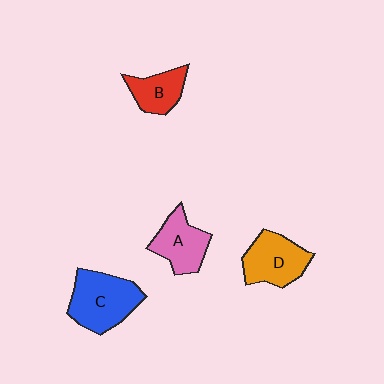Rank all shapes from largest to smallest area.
From largest to smallest: C (blue), D (orange), A (pink), B (red).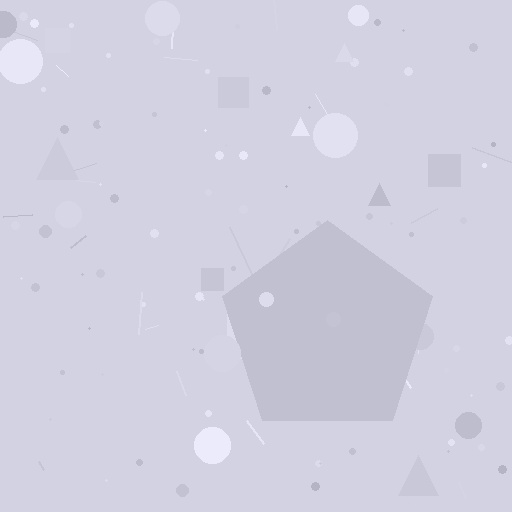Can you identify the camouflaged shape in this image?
The camouflaged shape is a pentagon.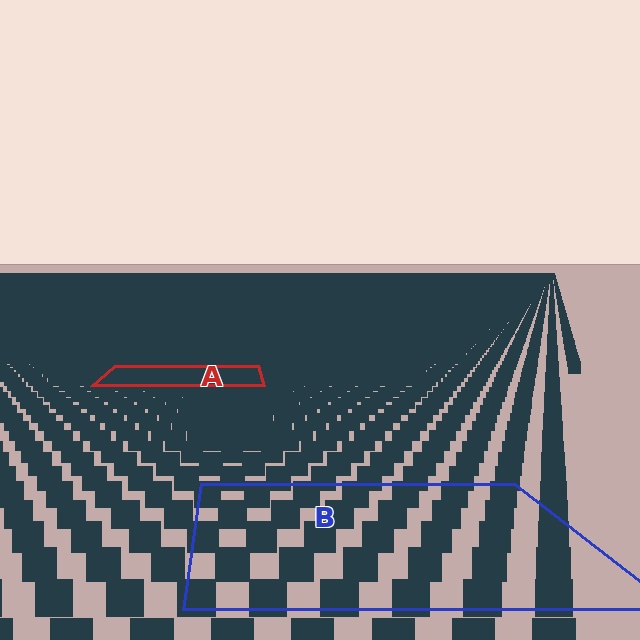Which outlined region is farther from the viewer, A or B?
Region A is farther from the viewer — the texture elements inside it appear smaller and more densely packed.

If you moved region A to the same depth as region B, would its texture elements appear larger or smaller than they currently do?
They would appear larger. At a closer depth, the same texture elements are projected at a bigger on-screen size.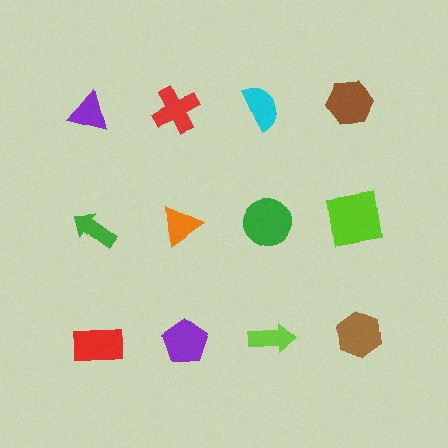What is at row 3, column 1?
A red rectangle.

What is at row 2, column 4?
A lime square.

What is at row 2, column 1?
A green arrow.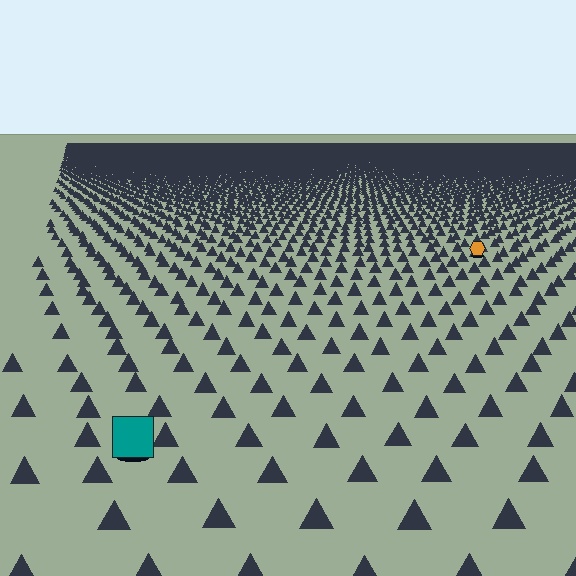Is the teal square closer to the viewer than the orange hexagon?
Yes. The teal square is closer — you can tell from the texture gradient: the ground texture is coarser near it.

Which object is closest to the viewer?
The teal square is closest. The texture marks near it are larger and more spread out.